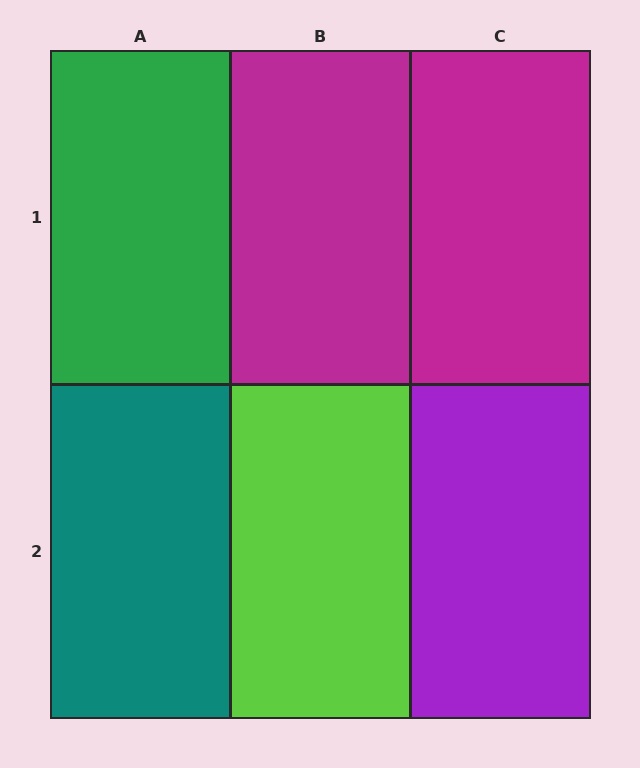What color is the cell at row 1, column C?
Magenta.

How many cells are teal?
1 cell is teal.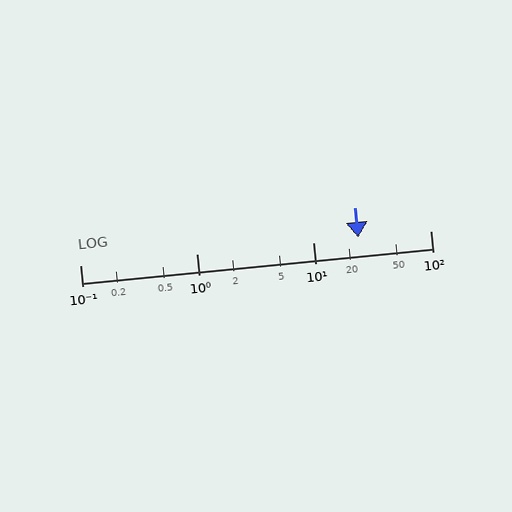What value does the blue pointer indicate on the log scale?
The pointer indicates approximately 24.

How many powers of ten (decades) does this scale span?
The scale spans 3 decades, from 0.1 to 100.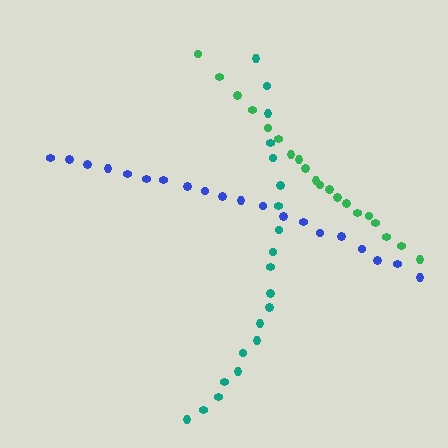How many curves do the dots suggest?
There are 3 distinct paths.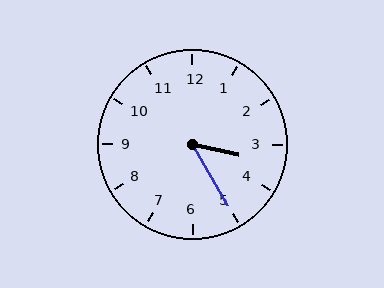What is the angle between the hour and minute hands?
Approximately 48 degrees.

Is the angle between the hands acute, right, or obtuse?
It is acute.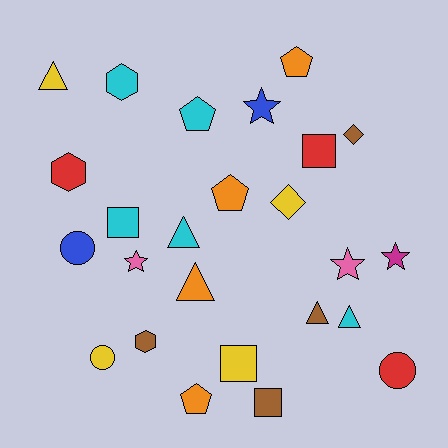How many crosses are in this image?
There are no crosses.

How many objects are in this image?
There are 25 objects.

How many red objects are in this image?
There are 3 red objects.